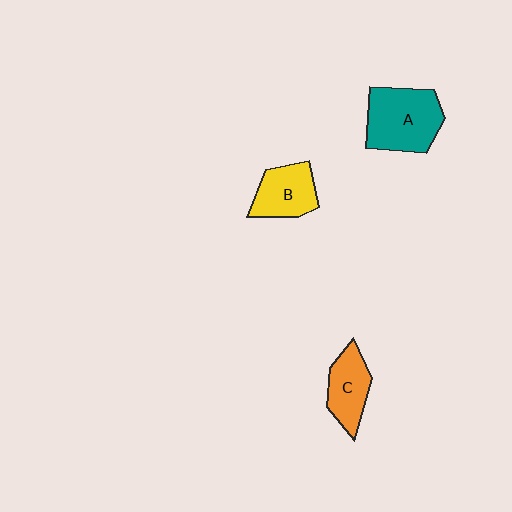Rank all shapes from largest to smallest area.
From largest to smallest: A (teal), B (yellow), C (orange).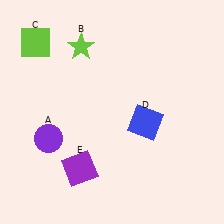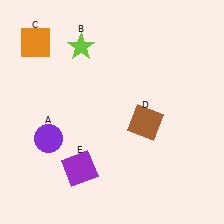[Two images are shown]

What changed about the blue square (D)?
In Image 1, D is blue. In Image 2, it changed to brown.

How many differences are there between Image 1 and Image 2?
There are 2 differences between the two images.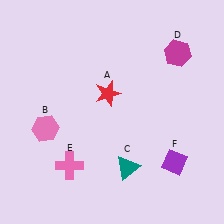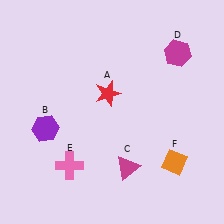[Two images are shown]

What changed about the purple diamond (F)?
In Image 1, F is purple. In Image 2, it changed to orange.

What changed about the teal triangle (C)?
In Image 1, C is teal. In Image 2, it changed to magenta.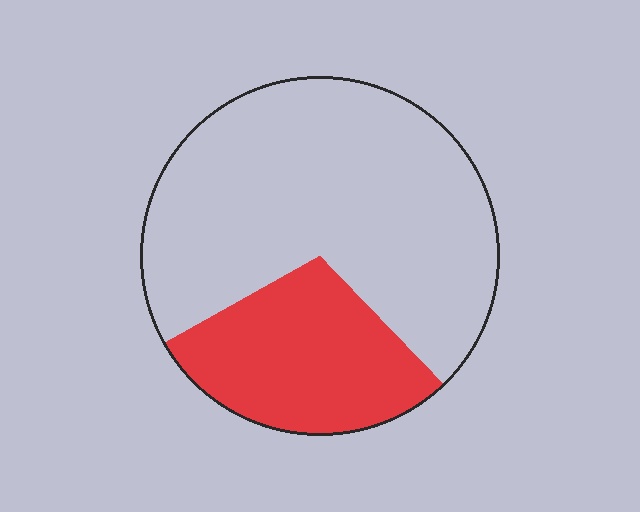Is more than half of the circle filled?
No.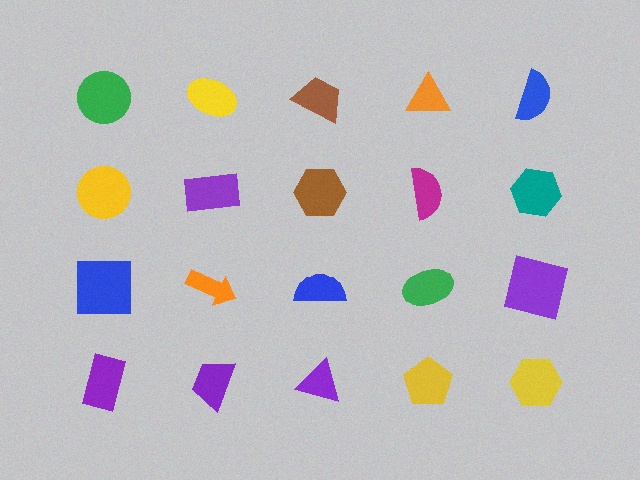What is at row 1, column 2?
A yellow ellipse.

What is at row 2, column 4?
A magenta semicircle.